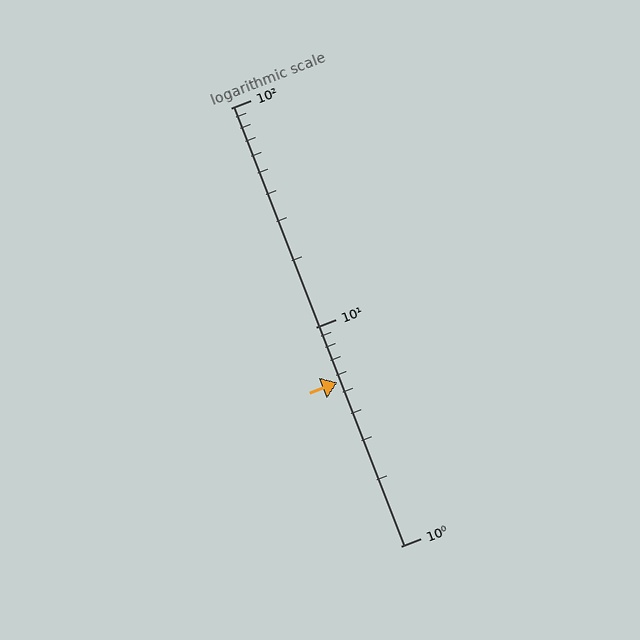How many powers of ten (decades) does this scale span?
The scale spans 2 decades, from 1 to 100.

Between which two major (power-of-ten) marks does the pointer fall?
The pointer is between 1 and 10.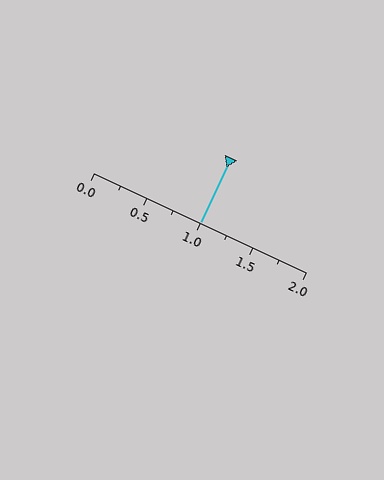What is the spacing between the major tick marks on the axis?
The major ticks are spaced 0.5 apart.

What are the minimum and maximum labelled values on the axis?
The axis runs from 0.0 to 2.0.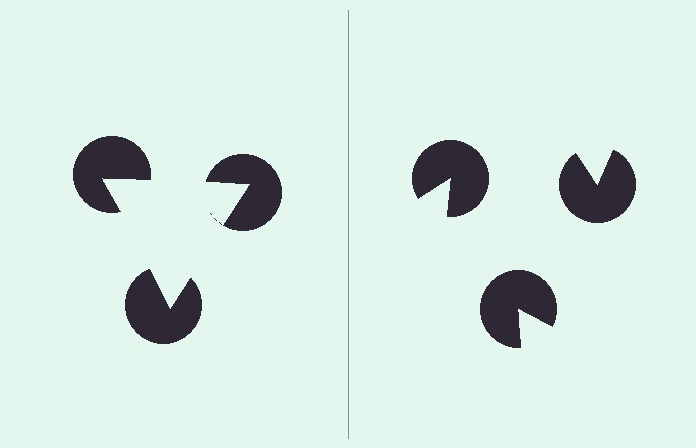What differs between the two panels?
The pac-man discs are positioned identically on both sides; only the wedge orientations differ. On the left they align to a triangle; on the right they are misaligned.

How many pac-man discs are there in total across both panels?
6 — 3 on each side.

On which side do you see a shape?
An illusory triangle appears on the left side. On the right side the wedge cuts are rotated, so no coherent shape forms.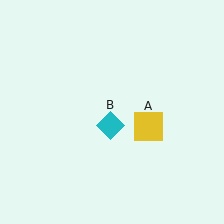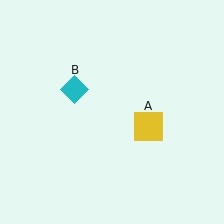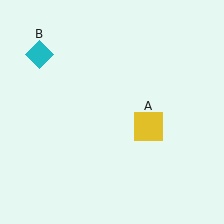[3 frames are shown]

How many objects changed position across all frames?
1 object changed position: cyan diamond (object B).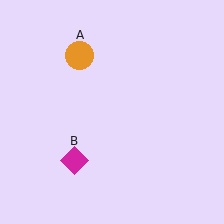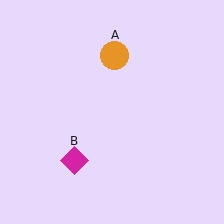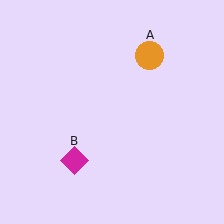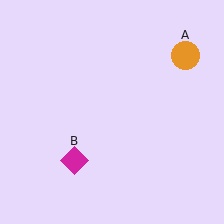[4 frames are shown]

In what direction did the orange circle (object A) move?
The orange circle (object A) moved right.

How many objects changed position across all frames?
1 object changed position: orange circle (object A).